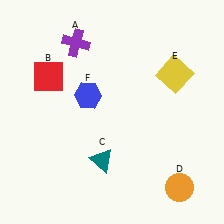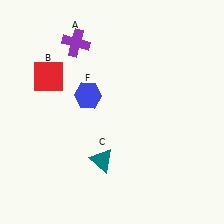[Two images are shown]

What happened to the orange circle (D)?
The orange circle (D) was removed in Image 2. It was in the bottom-right area of Image 1.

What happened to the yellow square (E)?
The yellow square (E) was removed in Image 2. It was in the top-right area of Image 1.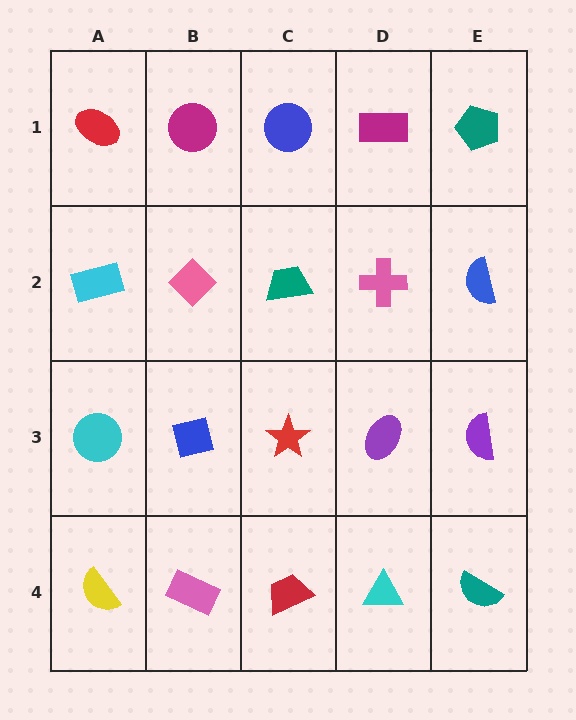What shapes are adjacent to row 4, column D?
A purple ellipse (row 3, column D), a red trapezoid (row 4, column C), a teal semicircle (row 4, column E).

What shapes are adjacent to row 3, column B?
A pink diamond (row 2, column B), a pink rectangle (row 4, column B), a cyan circle (row 3, column A), a red star (row 3, column C).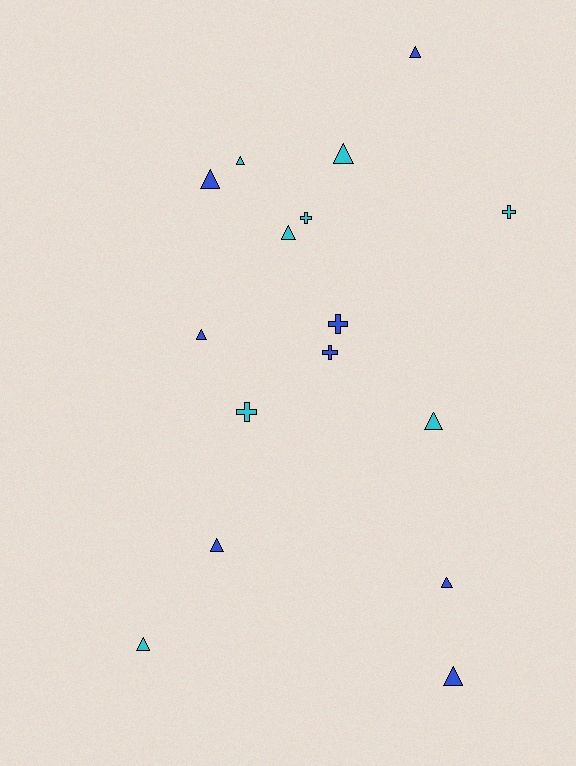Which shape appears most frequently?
Triangle, with 11 objects.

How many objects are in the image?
There are 16 objects.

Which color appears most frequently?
Blue, with 8 objects.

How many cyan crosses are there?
There are 3 cyan crosses.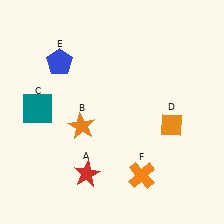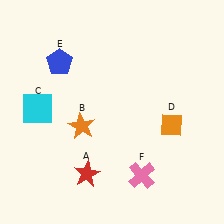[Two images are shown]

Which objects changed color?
C changed from teal to cyan. F changed from orange to pink.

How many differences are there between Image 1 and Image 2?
There are 2 differences between the two images.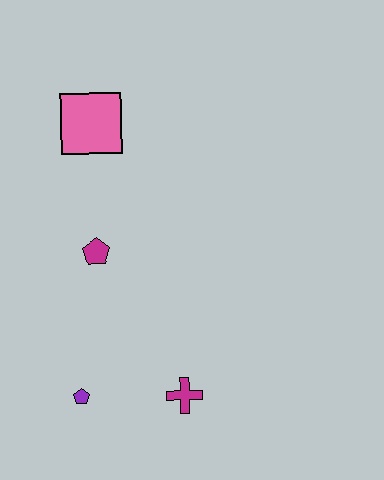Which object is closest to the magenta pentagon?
The pink square is closest to the magenta pentagon.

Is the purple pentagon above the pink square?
No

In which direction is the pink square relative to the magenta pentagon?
The pink square is above the magenta pentagon.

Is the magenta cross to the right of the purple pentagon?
Yes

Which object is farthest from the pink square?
The magenta cross is farthest from the pink square.